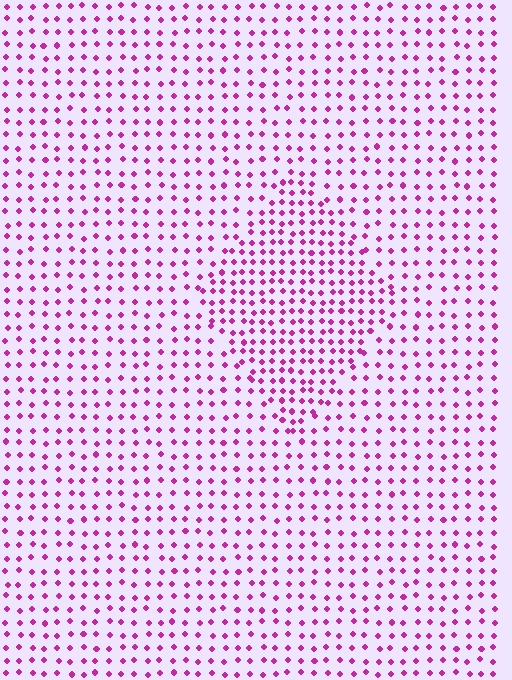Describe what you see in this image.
The image contains small magenta elements arranged at two different densities. A diamond-shaped region is visible where the elements are more densely packed than the surrounding area.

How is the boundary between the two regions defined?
The boundary is defined by a change in element density (approximately 1.7x ratio). All elements are the same color, size, and shape.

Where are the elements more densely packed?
The elements are more densely packed inside the diamond boundary.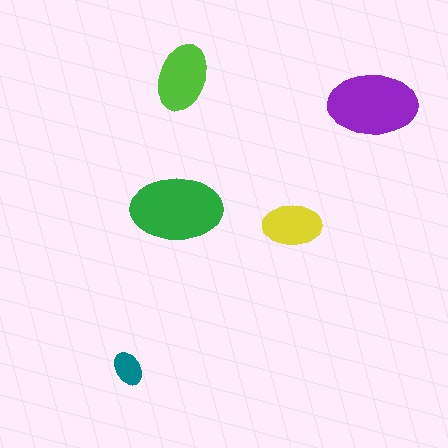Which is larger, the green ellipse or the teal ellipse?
The green one.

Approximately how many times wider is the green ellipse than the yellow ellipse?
About 1.5 times wider.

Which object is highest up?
The lime ellipse is topmost.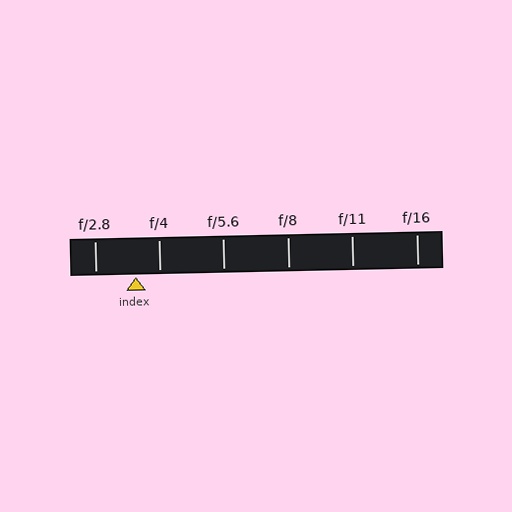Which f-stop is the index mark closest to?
The index mark is closest to f/4.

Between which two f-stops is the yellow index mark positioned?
The index mark is between f/2.8 and f/4.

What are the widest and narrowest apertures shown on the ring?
The widest aperture shown is f/2.8 and the narrowest is f/16.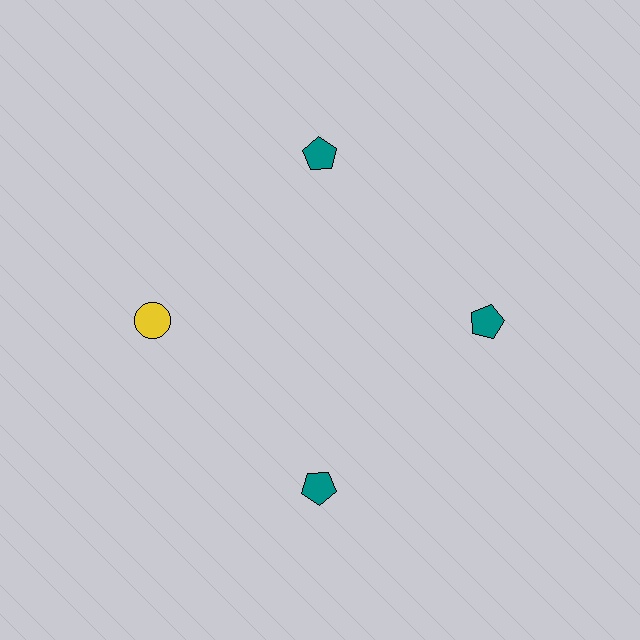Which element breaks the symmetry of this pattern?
The yellow circle at roughly the 9 o'clock position breaks the symmetry. All other shapes are teal pentagons.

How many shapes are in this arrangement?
There are 4 shapes arranged in a ring pattern.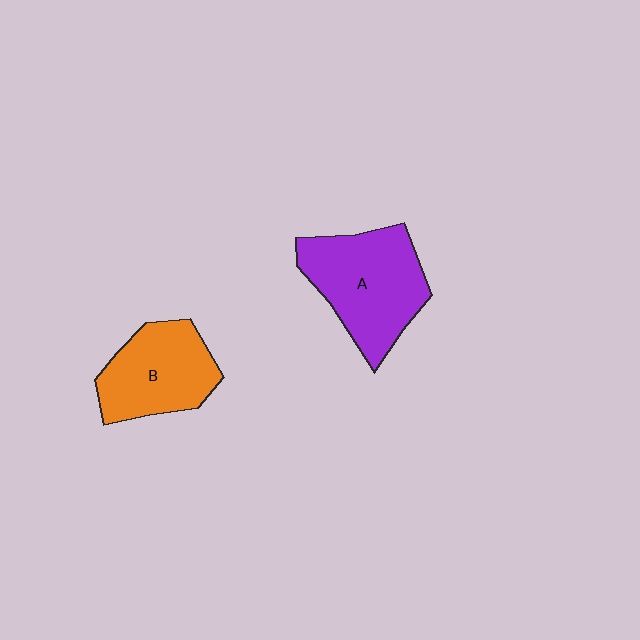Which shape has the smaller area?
Shape B (orange).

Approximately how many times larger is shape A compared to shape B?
Approximately 1.2 times.